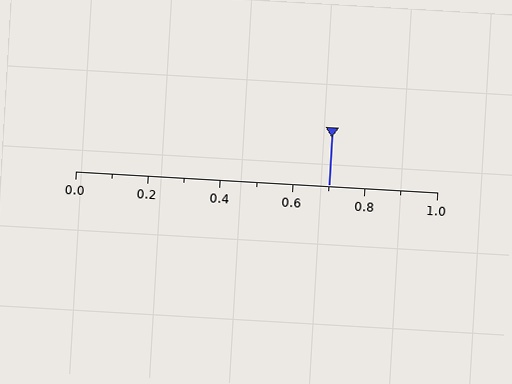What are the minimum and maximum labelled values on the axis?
The axis runs from 0.0 to 1.0.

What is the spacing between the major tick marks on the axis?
The major ticks are spaced 0.2 apart.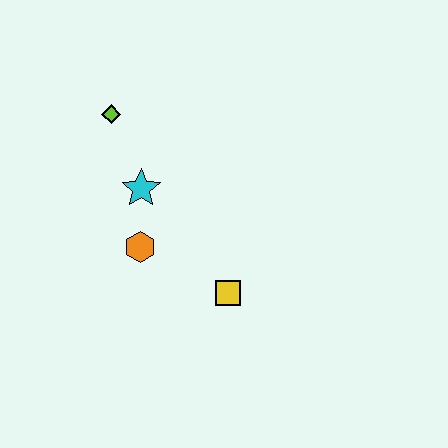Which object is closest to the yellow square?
The orange hexagon is closest to the yellow square.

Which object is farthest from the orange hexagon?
The lime diamond is farthest from the orange hexagon.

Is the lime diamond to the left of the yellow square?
Yes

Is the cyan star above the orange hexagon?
Yes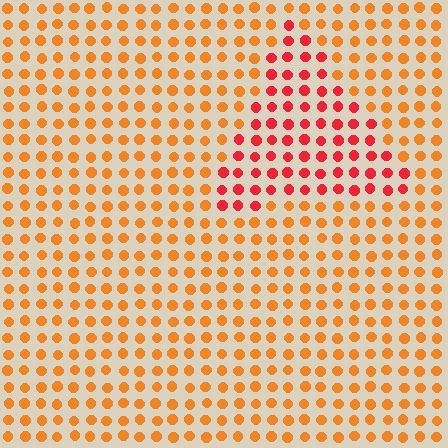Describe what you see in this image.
The image is filled with small orange elements in a uniform arrangement. A triangle-shaped region is visible where the elements are tinted to a slightly different hue, forming a subtle color boundary.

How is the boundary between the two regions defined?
The boundary is defined purely by a slight shift in hue (about 34 degrees). Spacing, size, and orientation are identical on both sides.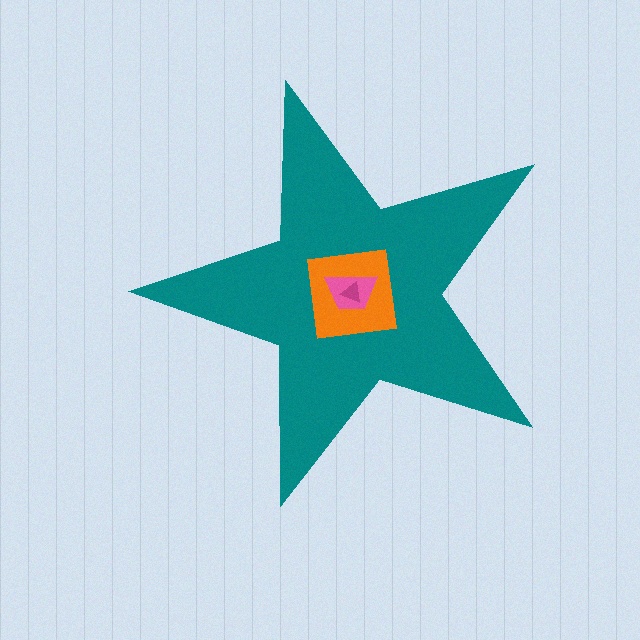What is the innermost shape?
The magenta triangle.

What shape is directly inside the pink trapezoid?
The magenta triangle.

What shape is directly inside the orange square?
The pink trapezoid.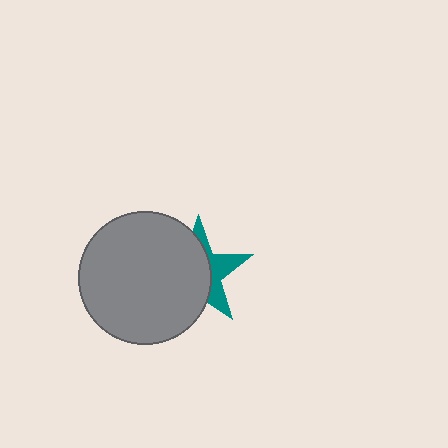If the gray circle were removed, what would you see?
You would see the complete teal star.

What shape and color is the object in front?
The object in front is a gray circle.